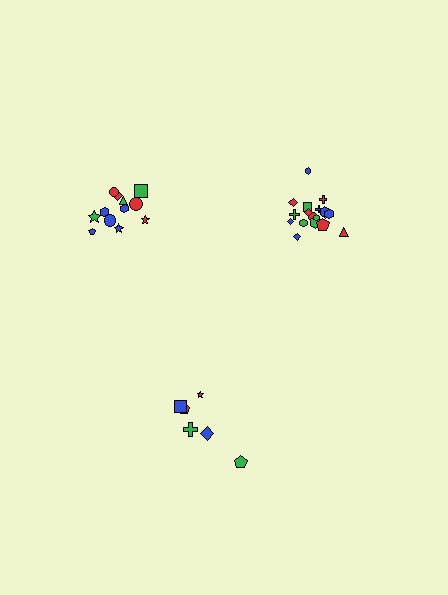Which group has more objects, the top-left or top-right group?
The top-right group.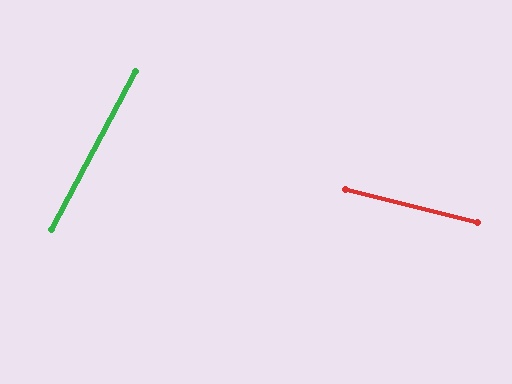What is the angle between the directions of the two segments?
Approximately 76 degrees.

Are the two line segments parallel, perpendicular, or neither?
Neither parallel nor perpendicular — they differ by about 76°.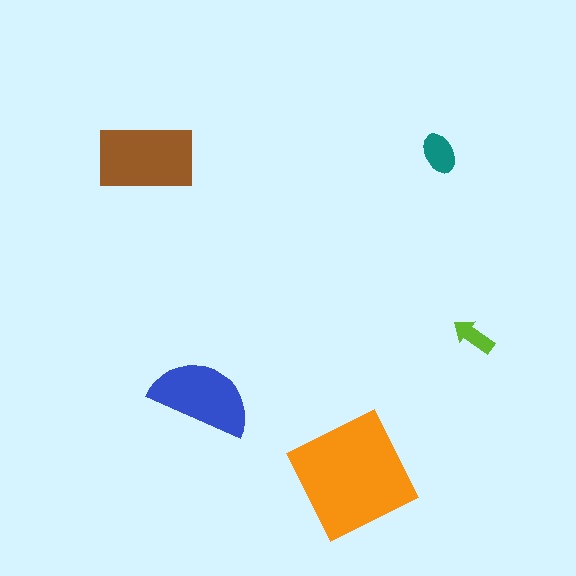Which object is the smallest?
The lime arrow.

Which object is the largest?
The orange square.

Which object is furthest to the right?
The lime arrow is rightmost.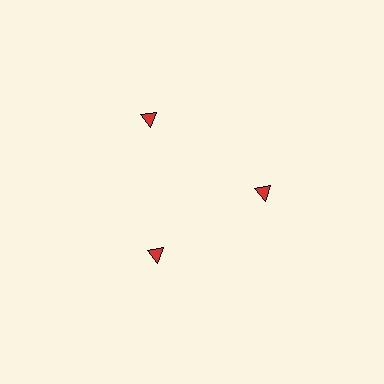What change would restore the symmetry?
The symmetry would be restored by moving it inward, back onto the ring so that all 3 triangles sit at equal angles and equal distance from the center.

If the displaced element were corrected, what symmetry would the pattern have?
It would have 3-fold rotational symmetry — the pattern would map onto itself every 120 degrees.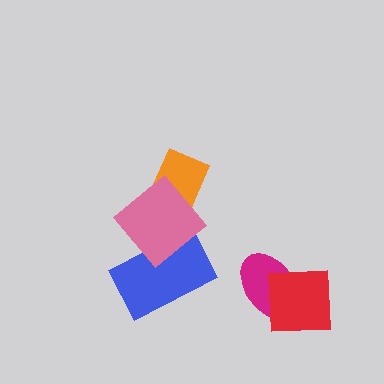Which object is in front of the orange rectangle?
The pink diamond is in front of the orange rectangle.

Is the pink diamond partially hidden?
No, no other shape covers it.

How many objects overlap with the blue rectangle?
1 object overlaps with the blue rectangle.